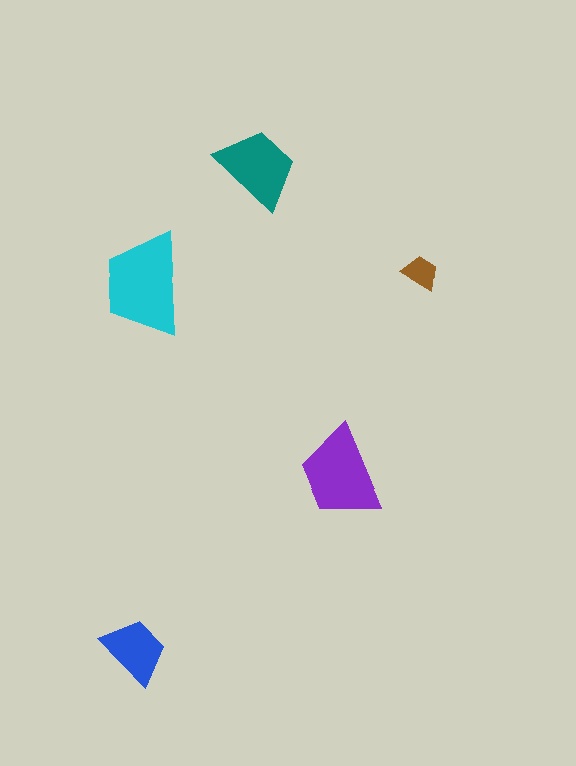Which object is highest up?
The teal trapezoid is topmost.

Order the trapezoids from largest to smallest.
the cyan one, the purple one, the teal one, the blue one, the brown one.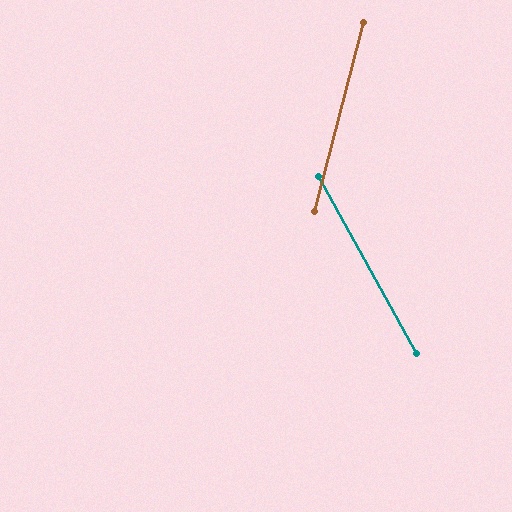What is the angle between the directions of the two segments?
Approximately 43 degrees.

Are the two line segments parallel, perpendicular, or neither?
Neither parallel nor perpendicular — they differ by about 43°.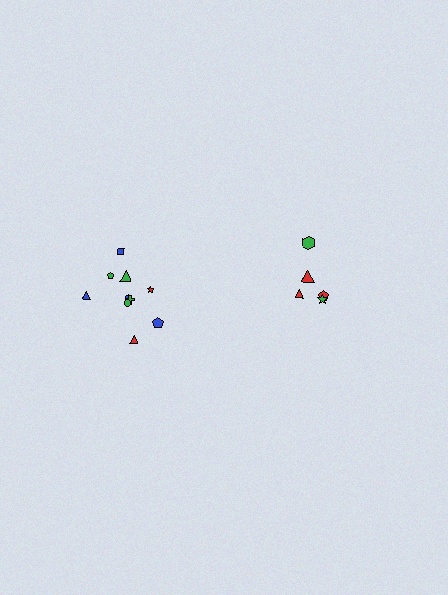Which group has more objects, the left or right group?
The left group.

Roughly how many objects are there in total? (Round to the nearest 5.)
Roughly 15 objects in total.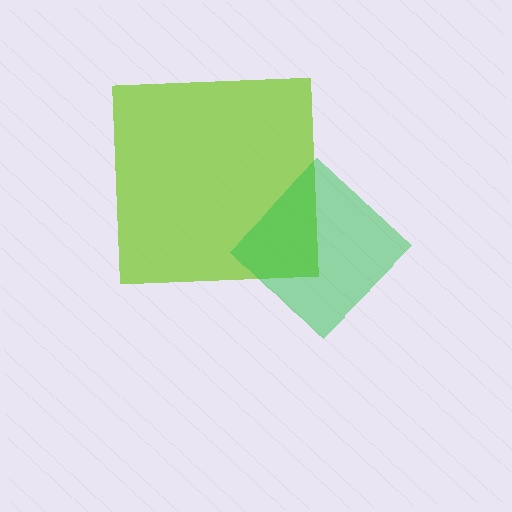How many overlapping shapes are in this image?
There are 2 overlapping shapes in the image.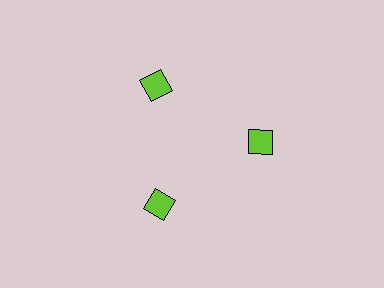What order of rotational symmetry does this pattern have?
This pattern has 3-fold rotational symmetry.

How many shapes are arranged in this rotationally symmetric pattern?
There are 3 shapes, arranged in 3 groups of 1.